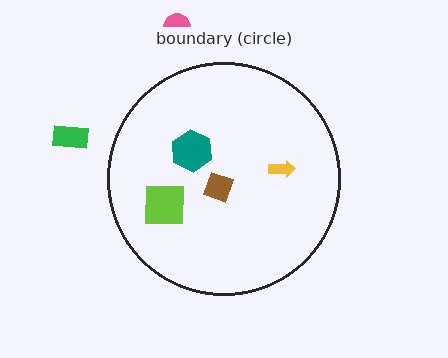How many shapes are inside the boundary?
4 inside, 2 outside.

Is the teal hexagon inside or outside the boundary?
Inside.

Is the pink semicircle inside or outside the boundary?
Outside.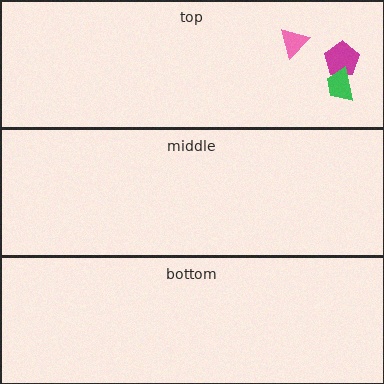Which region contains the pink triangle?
The top region.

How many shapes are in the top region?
3.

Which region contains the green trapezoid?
The top region.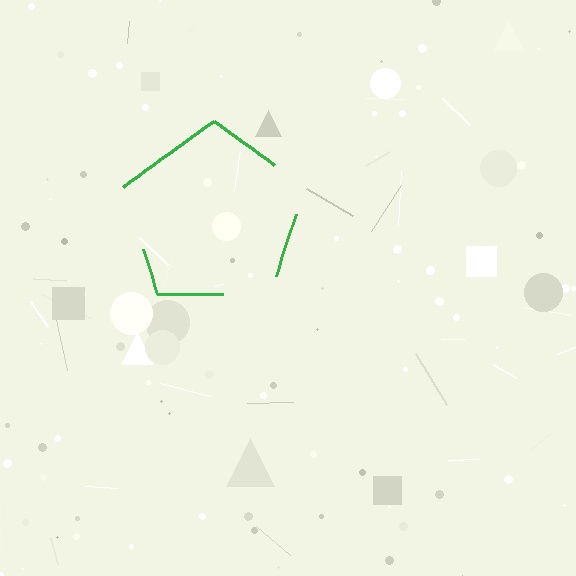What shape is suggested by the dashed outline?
The dashed outline suggests a pentagon.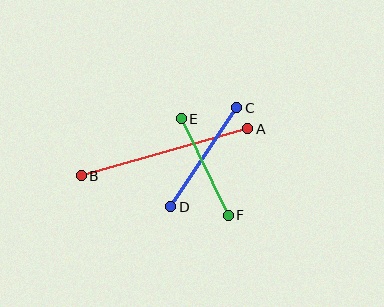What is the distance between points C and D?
The distance is approximately 119 pixels.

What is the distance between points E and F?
The distance is approximately 108 pixels.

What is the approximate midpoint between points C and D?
The midpoint is at approximately (204, 157) pixels.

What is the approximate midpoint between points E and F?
The midpoint is at approximately (205, 167) pixels.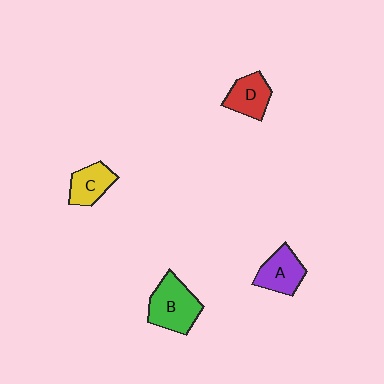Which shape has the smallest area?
Shape C (yellow).